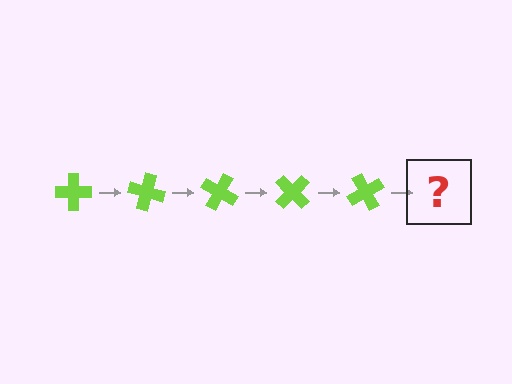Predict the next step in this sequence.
The next step is a lime cross rotated 75 degrees.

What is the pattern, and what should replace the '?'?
The pattern is that the cross rotates 15 degrees each step. The '?' should be a lime cross rotated 75 degrees.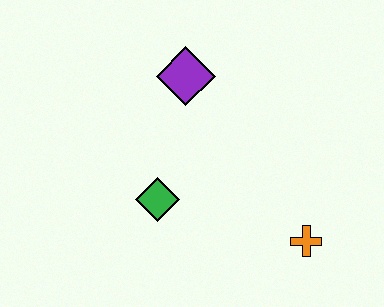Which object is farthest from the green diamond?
The orange cross is farthest from the green diamond.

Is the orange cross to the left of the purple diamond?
No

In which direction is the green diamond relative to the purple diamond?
The green diamond is below the purple diamond.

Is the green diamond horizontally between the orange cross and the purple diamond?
No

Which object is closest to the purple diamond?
The green diamond is closest to the purple diamond.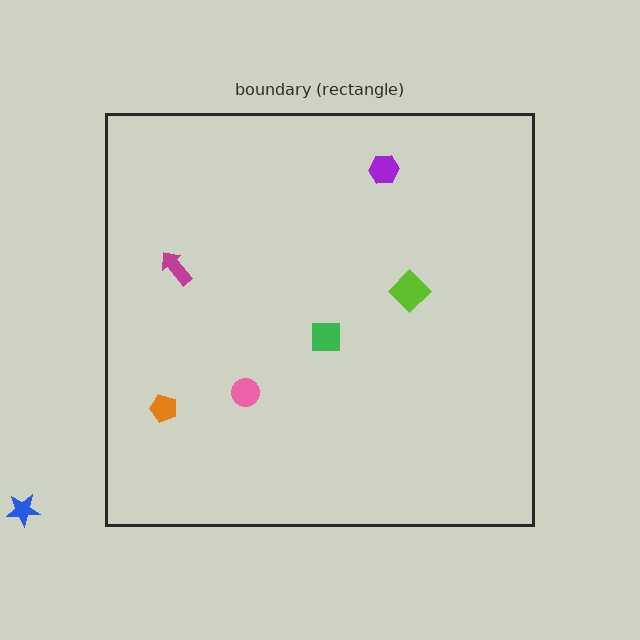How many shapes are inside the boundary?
6 inside, 1 outside.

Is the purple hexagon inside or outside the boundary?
Inside.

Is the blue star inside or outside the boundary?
Outside.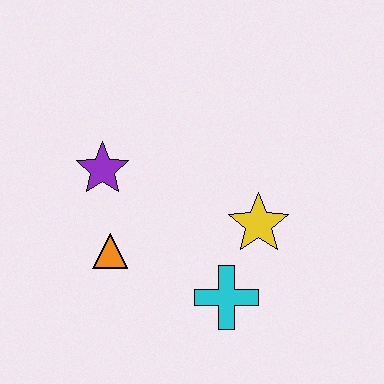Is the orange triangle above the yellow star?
No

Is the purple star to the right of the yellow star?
No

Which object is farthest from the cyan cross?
The purple star is farthest from the cyan cross.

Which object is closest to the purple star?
The orange triangle is closest to the purple star.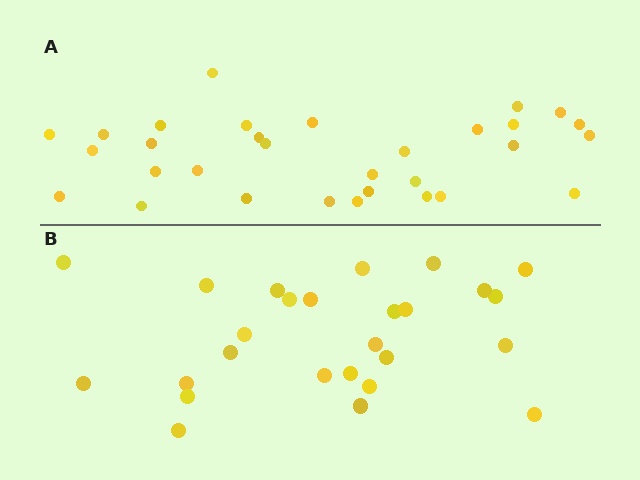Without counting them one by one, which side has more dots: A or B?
Region A (the top region) has more dots.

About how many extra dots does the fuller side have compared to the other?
Region A has about 5 more dots than region B.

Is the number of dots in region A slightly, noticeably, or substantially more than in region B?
Region A has only slightly more — the two regions are fairly close. The ratio is roughly 1.2 to 1.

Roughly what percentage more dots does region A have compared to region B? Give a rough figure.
About 20% more.